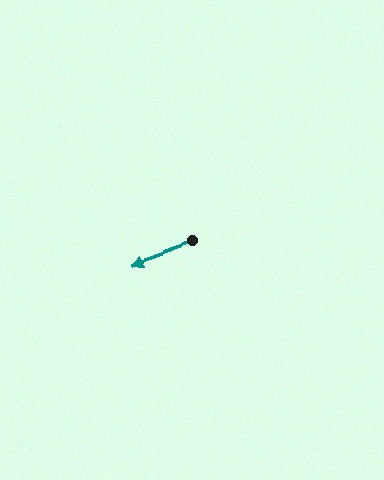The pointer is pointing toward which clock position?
Roughly 8 o'clock.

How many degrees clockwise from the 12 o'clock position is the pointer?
Approximately 249 degrees.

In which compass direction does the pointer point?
West.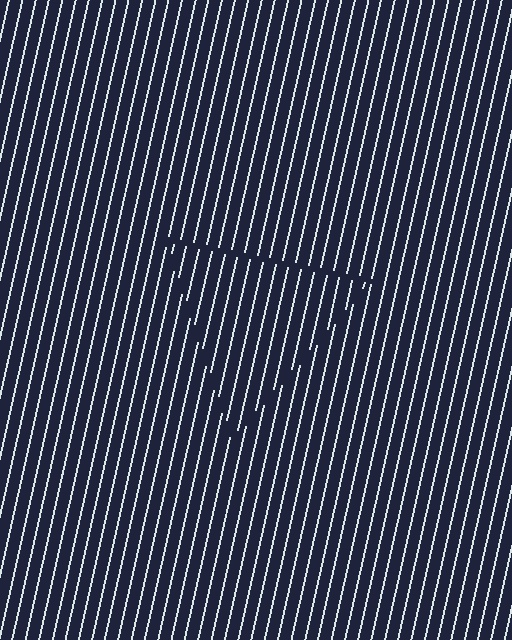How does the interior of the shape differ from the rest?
The interior of the shape contains the same grating, shifted by half a period — the contour is defined by the phase discontinuity where line-ends from the inner and outer gratings abut.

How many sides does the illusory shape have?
3 sides — the line-ends trace a triangle.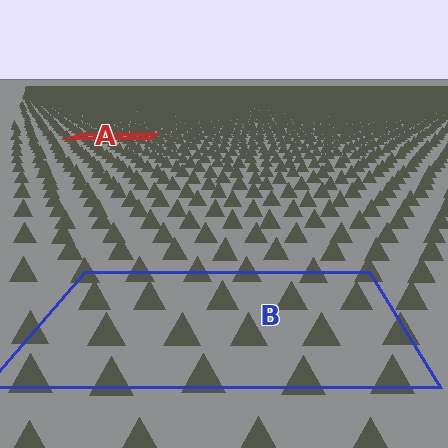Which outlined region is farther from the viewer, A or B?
Region A is farther from the viewer — the texture elements inside it appear smaller and more densely packed.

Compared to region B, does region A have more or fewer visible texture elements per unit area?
Region A has more texture elements per unit area — they are packed more densely because it is farther away.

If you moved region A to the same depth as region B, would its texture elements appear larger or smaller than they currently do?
They would appear larger. At a closer depth, the same texture elements are projected at a bigger on-screen size.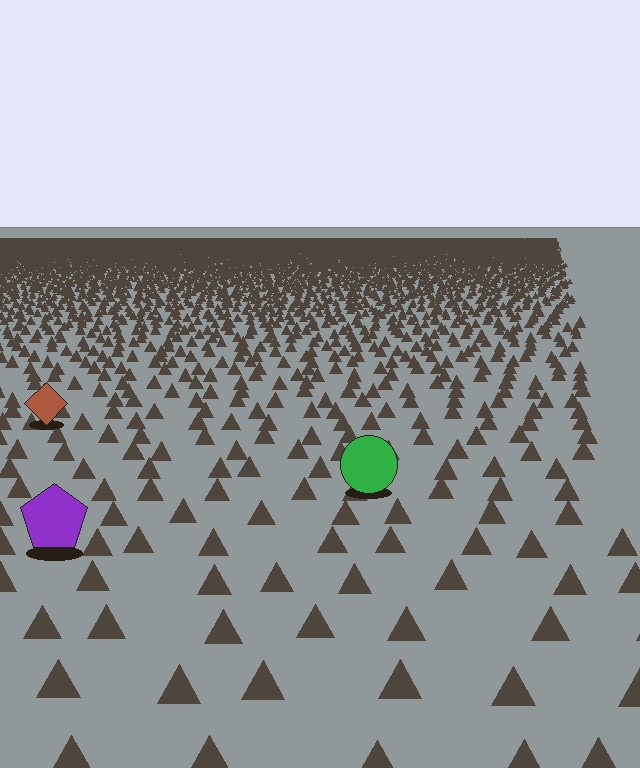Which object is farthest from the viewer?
The brown diamond is farthest from the viewer. It appears smaller and the ground texture around it is denser.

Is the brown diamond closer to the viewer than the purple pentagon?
No. The purple pentagon is closer — you can tell from the texture gradient: the ground texture is coarser near it.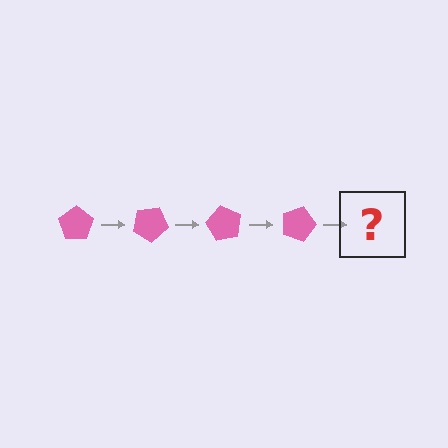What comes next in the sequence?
The next element should be a pink pentagon rotated 120 degrees.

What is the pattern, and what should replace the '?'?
The pattern is that the pentagon rotates 30 degrees each step. The '?' should be a pink pentagon rotated 120 degrees.